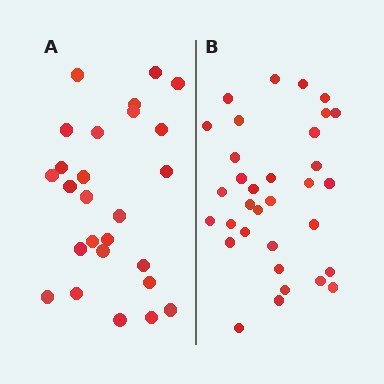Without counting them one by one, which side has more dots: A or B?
Region B (the right region) has more dots.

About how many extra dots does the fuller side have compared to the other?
Region B has roughly 8 or so more dots than region A.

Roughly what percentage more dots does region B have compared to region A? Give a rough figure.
About 25% more.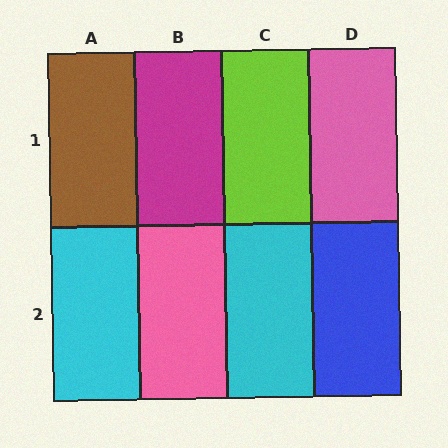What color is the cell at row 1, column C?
Lime.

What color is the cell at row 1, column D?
Pink.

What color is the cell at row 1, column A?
Brown.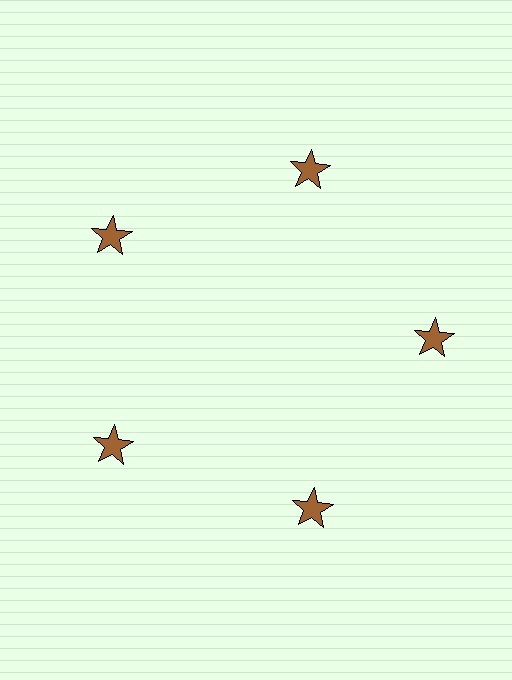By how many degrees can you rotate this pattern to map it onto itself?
The pattern maps onto itself every 72 degrees of rotation.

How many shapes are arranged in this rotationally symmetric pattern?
There are 5 shapes, arranged in 5 groups of 1.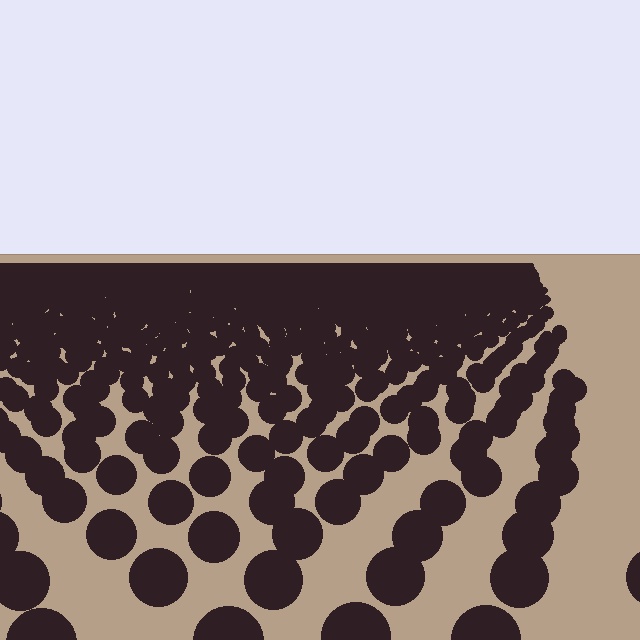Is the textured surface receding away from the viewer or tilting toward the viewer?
The surface is receding away from the viewer. Texture elements get smaller and denser toward the top.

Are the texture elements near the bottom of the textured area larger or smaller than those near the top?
Larger. Near the bottom, elements are closer to the viewer and appear at a bigger on-screen size.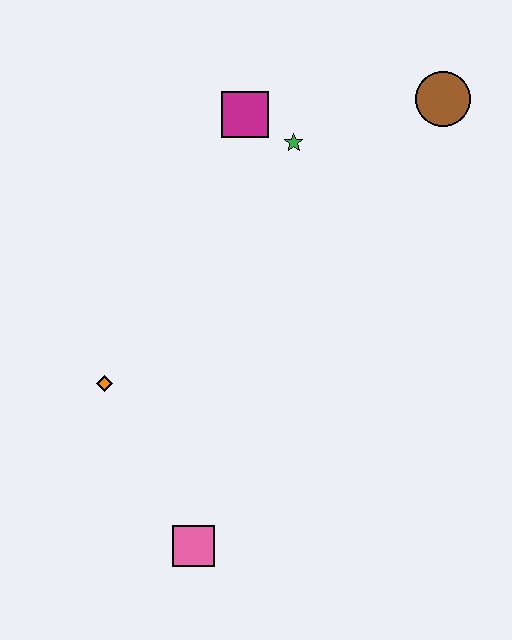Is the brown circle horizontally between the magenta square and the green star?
No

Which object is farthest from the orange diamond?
The brown circle is farthest from the orange diamond.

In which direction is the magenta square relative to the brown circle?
The magenta square is to the left of the brown circle.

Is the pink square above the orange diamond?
No